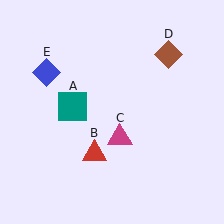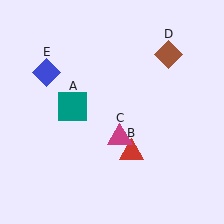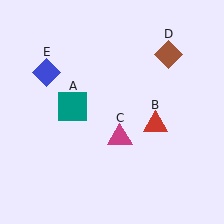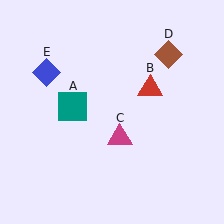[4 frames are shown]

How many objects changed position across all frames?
1 object changed position: red triangle (object B).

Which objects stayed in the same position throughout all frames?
Teal square (object A) and magenta triangle (object C) and brown diamond (object D) and blue diamond (object E) remained stationary.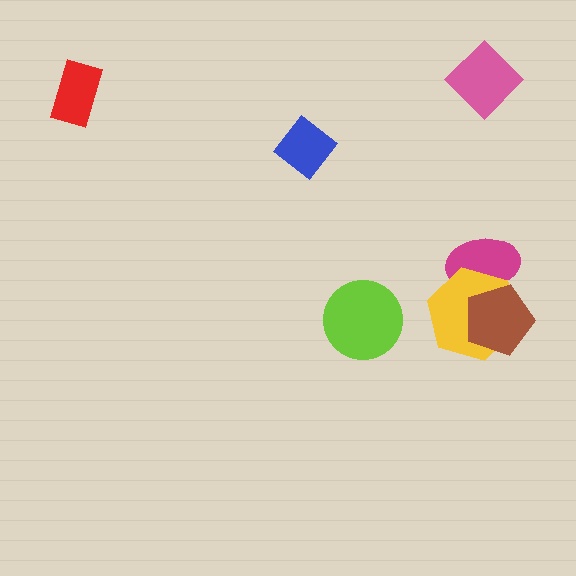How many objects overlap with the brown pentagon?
2 objects overlap with the brown pentagon.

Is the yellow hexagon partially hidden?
Yes, it is partially covered by another shape.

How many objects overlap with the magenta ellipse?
2 objects overlap with the magenta ellipse.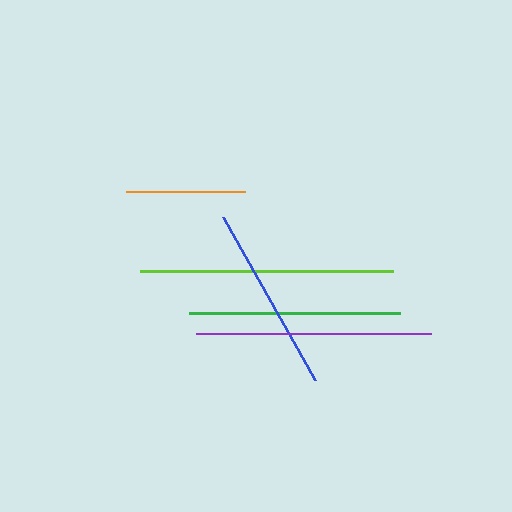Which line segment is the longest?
The lime line is the longest at approximately 253 pixels.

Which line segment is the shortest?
The orange line is the shortest at approximately 119 pixels.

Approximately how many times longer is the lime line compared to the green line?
The lime line is approximately 1.2 times the length of the green line.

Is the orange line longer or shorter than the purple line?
The purple line is longer than the orange line.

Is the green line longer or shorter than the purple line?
The purple line is longer than the green line.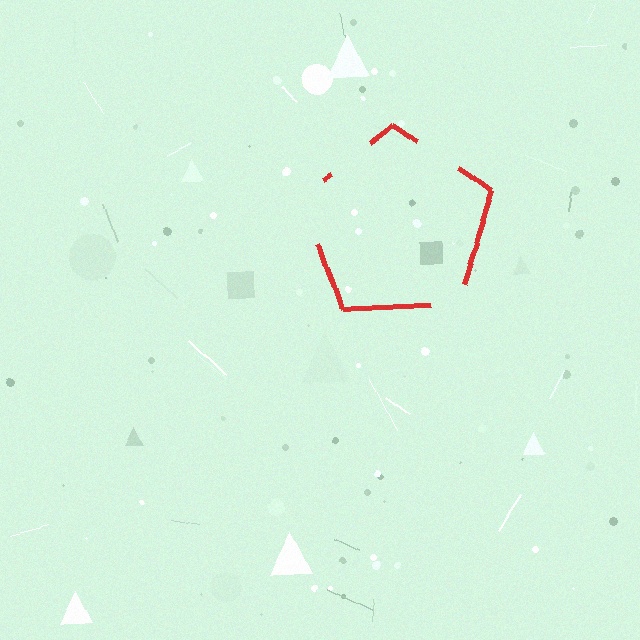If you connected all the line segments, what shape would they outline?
They would outline a pentagon.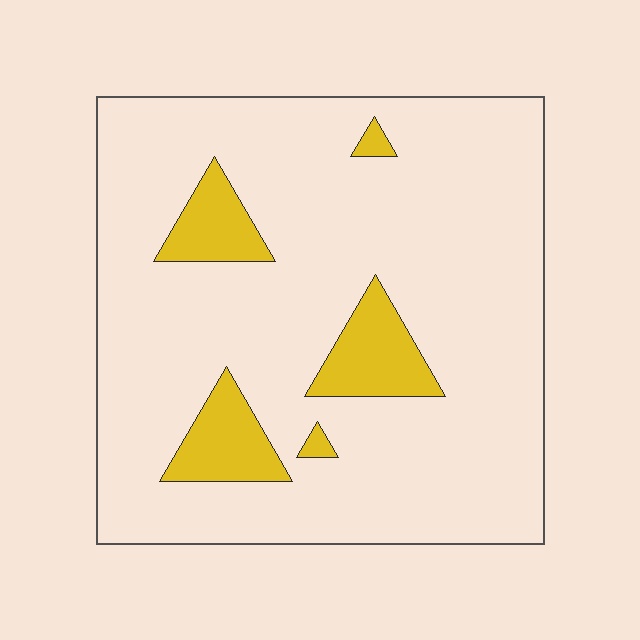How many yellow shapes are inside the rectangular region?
5.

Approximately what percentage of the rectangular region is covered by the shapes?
Approximately 10%.